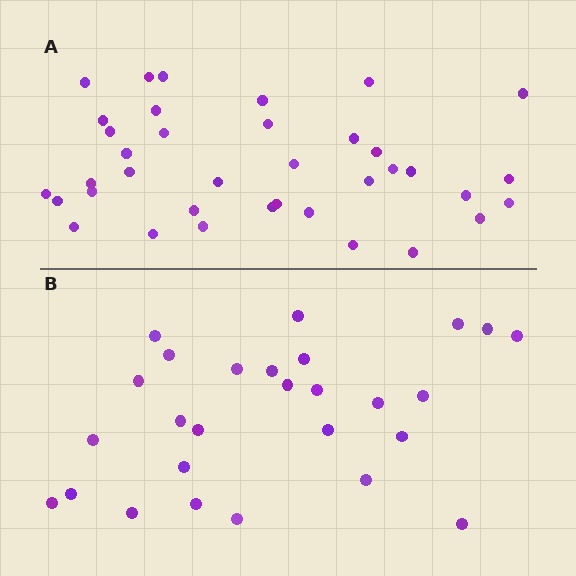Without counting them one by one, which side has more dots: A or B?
Region A (the top region) has more dots.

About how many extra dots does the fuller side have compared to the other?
Region A has roughly 10 or so more dots than region B.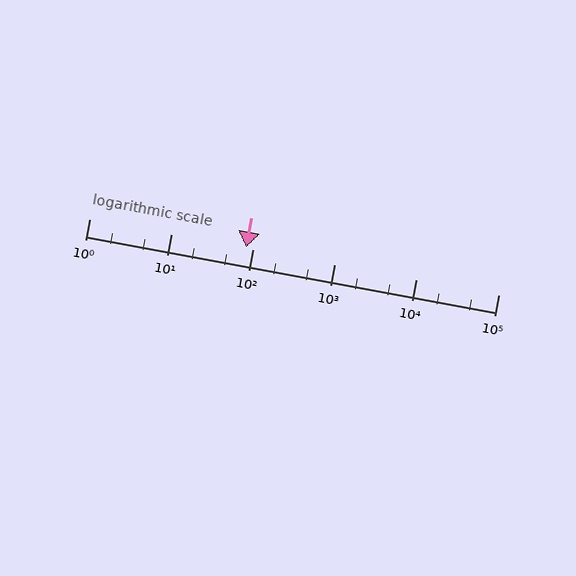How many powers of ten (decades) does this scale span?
The scale spans 5 decades, from 1 to 100000.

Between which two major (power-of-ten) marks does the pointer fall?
The pointer is between 10 and 100.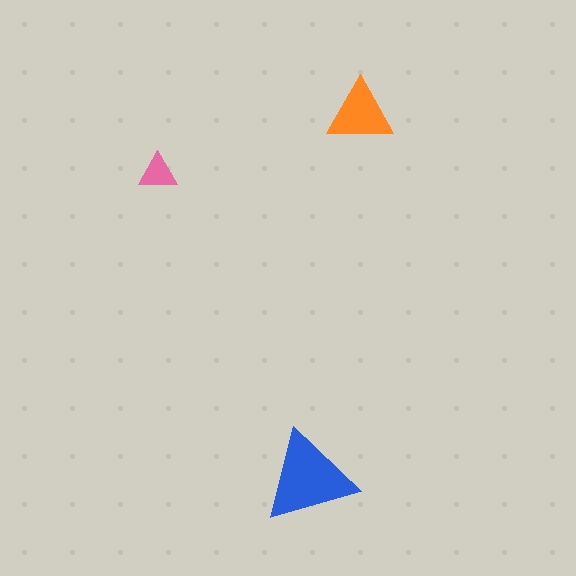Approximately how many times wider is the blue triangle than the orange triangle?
About 1.5 times wider.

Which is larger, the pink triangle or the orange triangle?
The orange one.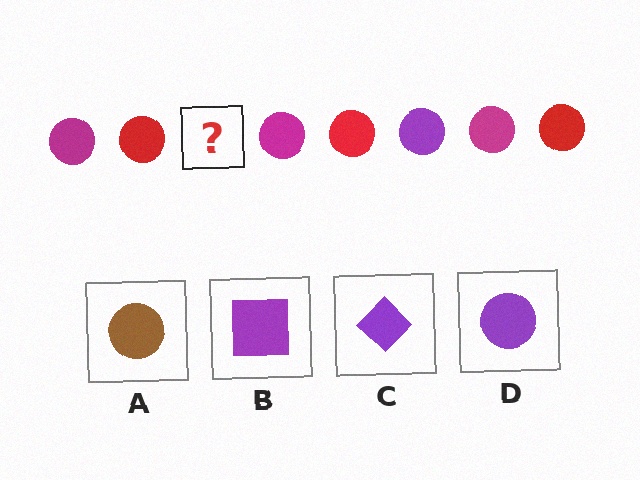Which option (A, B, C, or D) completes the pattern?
D.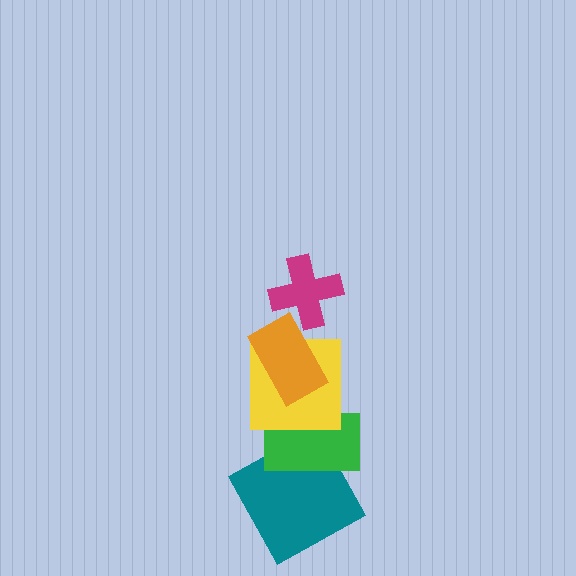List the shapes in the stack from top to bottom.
From top to bottom: the magenta cross, the orange rectangle, the yellow square, the green rectangle, the teal square.